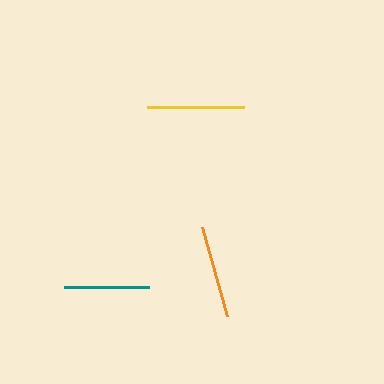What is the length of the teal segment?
The teal segment is approximately 85 pixels long.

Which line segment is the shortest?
The teal line is the shortest at approximately 85 pixels.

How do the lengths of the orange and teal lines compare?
The orange and teal lines are approximately the same length.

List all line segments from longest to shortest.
From longest to shortest: yellow, orange, teal.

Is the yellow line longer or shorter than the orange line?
The yellow line is longer than the orange line.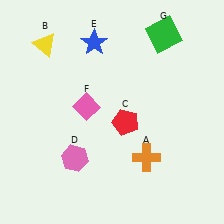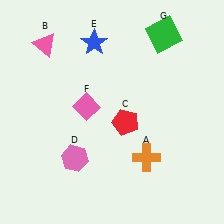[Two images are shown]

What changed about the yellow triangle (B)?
In Image 1, B is yellow. In Image 2, it changed to pink.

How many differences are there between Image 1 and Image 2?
There is 1 difference between the two images.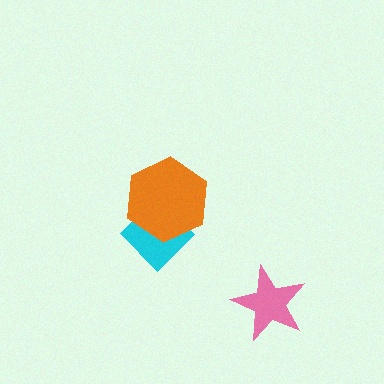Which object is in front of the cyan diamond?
The orange hexagon is in front of the cyan diamond.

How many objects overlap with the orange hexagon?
1 object overlaps with the orange hexagon.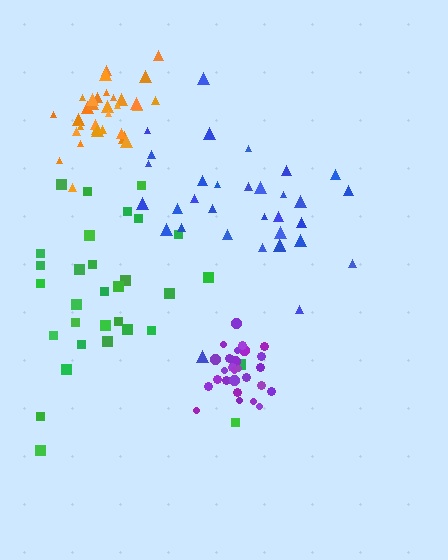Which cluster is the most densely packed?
Purple.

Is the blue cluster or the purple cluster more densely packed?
Purple.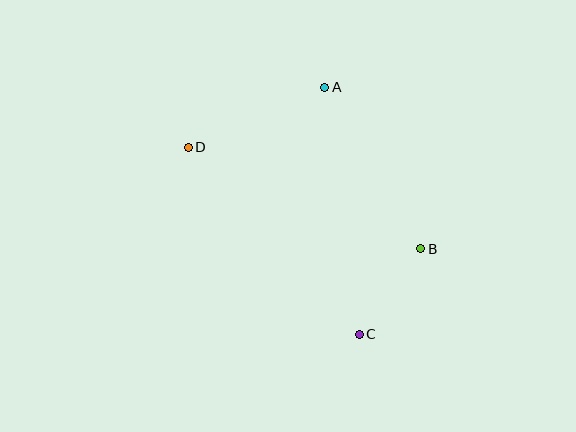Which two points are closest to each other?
Points B and C are closest to each other.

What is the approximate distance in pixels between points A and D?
The distance between A and D is approximately 149 pixels.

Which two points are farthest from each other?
Points B and D are farthest from each other.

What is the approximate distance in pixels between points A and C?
The distance between A and C is approximately 249 pixels.